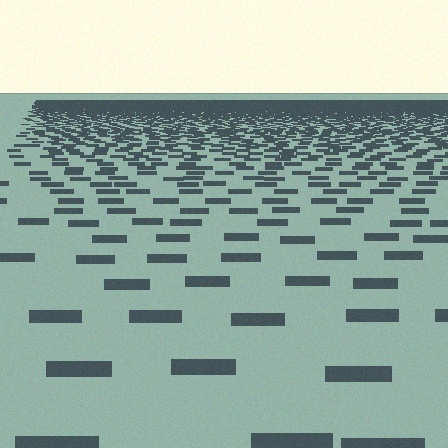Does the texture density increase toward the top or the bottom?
Density increases toward the top.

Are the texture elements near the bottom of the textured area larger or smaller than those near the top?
Larger. Near the bottom, elements are closer to the viewer and appear at a bigger on-screen size.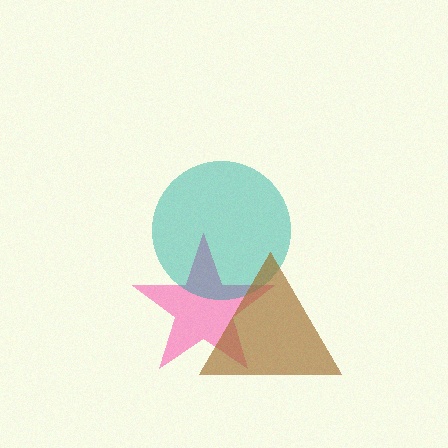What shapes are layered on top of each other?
The layered shapes are: a pink star, a teal circle, a brown triangle.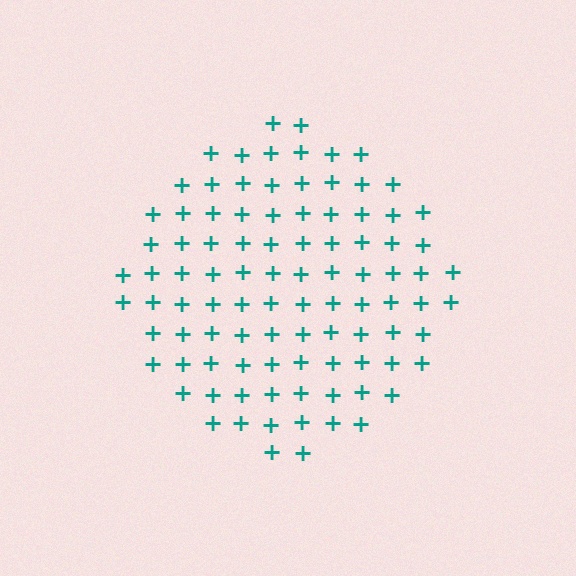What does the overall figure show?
The overall figure shows a circle.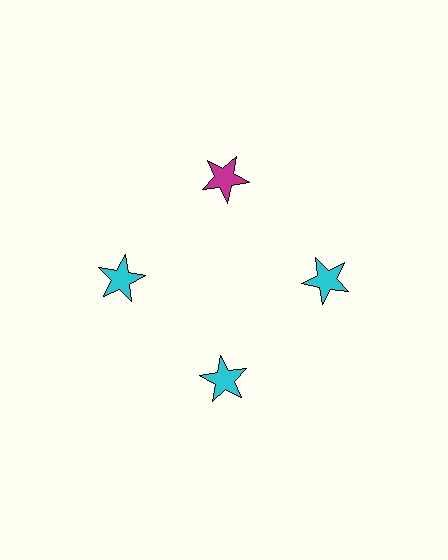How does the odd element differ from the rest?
It has a different color: magenta instead of cyan.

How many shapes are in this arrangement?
There are 4 shapes arranged in a ring pattern.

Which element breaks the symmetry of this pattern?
The magenta star at roughly the 12 o'clock position breaks the symmetry. All other shapes are cyan stars.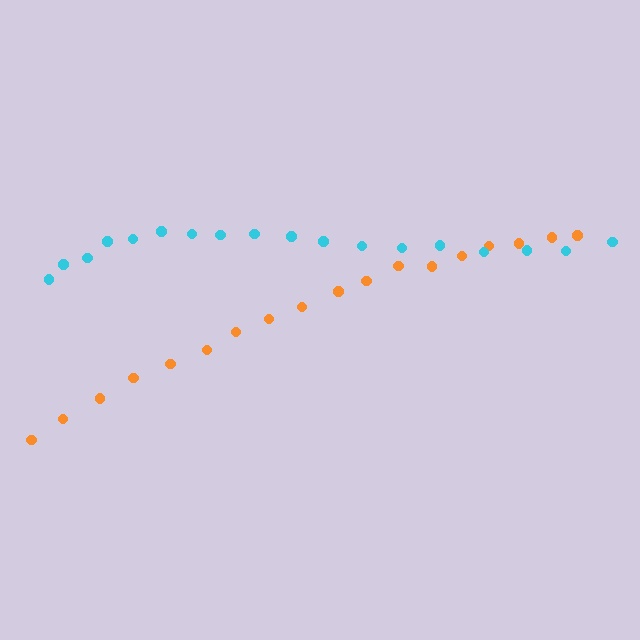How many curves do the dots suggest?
There are 2 distinct paths.